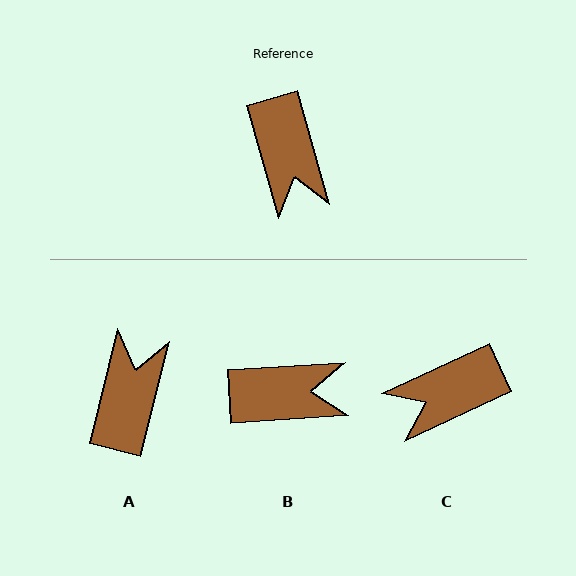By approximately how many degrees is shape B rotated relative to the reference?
Approximately 78 degrees counter-clockwise.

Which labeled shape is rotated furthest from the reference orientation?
A, about 150 degrees away.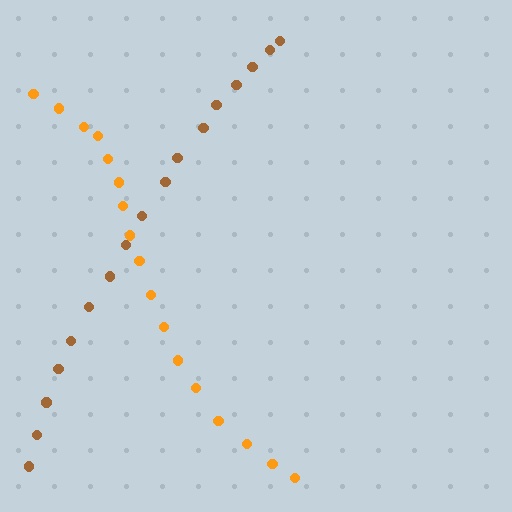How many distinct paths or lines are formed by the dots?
There are 2 distinct paths.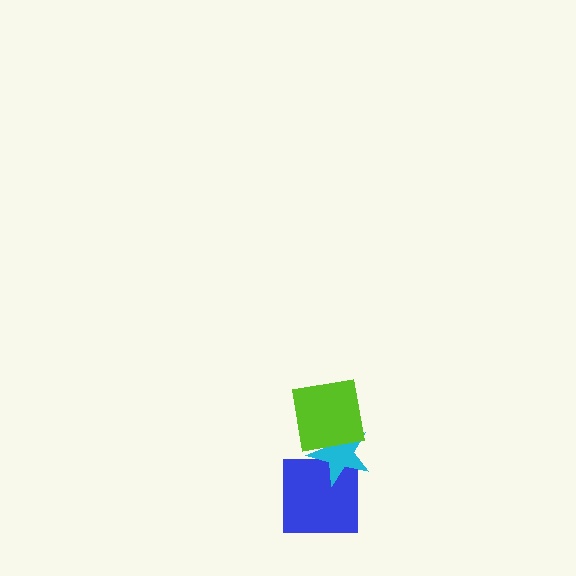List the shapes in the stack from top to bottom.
From top to bottom: the lime square, the cyan star, the blue square.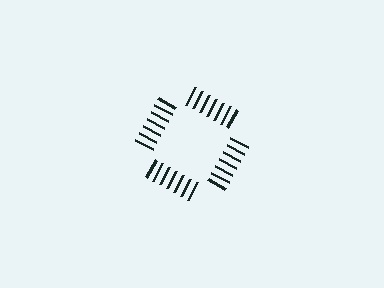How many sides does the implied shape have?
4 sides — the line-ends trace a square.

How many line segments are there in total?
28 — 7 along each of the 4 edges.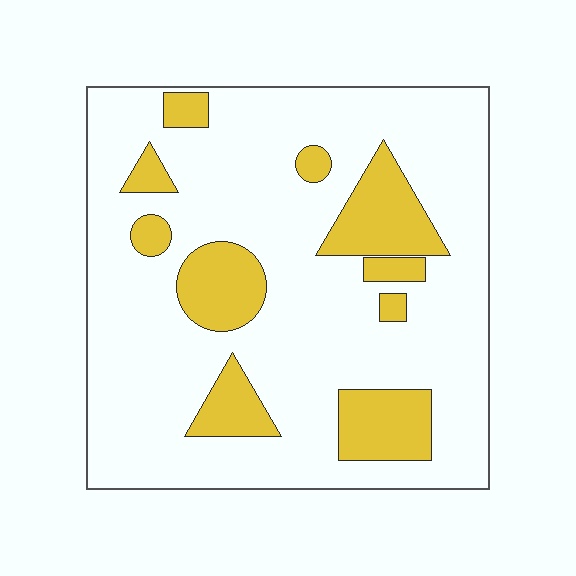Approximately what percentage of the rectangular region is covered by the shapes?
Approximately 20%.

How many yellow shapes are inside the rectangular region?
10.